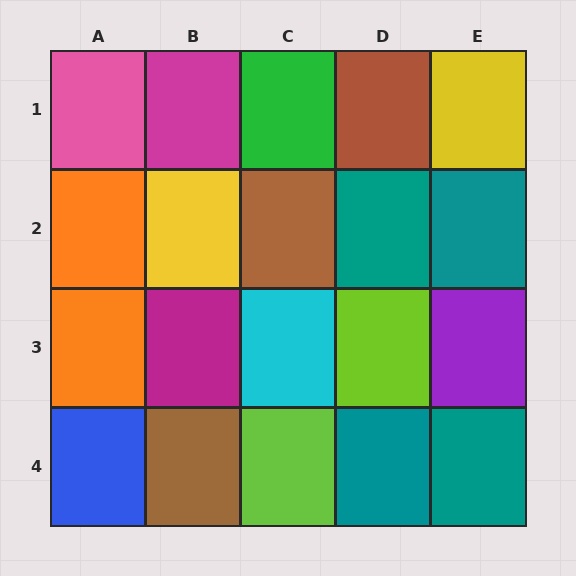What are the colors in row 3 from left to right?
Orange, magenta, cyan, lime, purple.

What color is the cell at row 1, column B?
Magenta.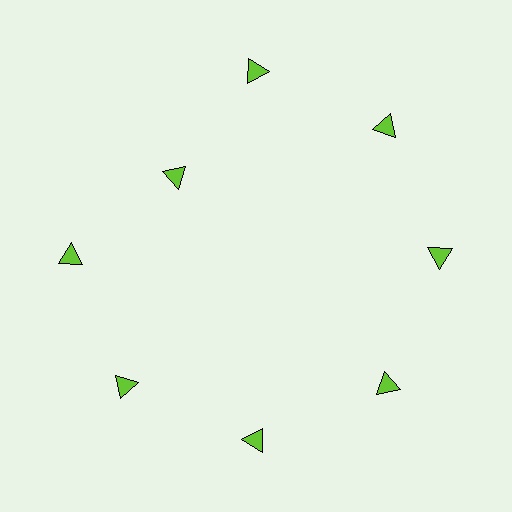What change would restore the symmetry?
The symmetry would be restored by moving it outward, back onto the ring so that all 8 triangles sit at equal angles and equal distance from the center.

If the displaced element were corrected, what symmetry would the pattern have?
It would have 8-fold rotational symmetry — the pattern would map onto itself every 45 degrees.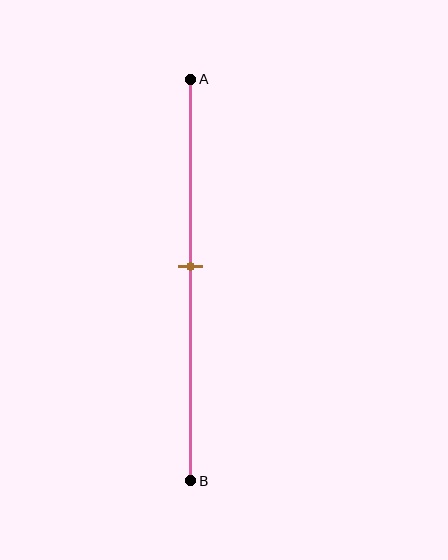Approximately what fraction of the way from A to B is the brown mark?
The brown mark is approximately 45% of the way from A to B.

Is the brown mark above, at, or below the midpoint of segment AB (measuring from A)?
The brown mark is above the midpoint of segment AB.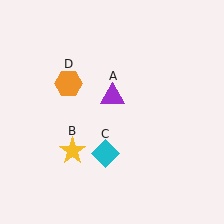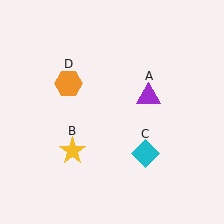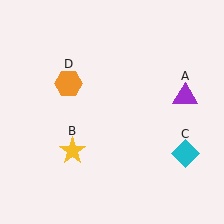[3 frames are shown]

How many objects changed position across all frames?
2 objects changed position: purple triangle (object A), cyan diamond (object C).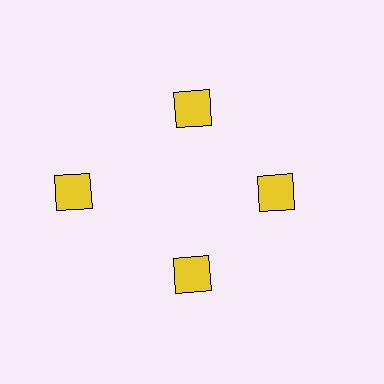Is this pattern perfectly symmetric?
No. The 4 yellow squares are arranged in a ring, but one element near the 9 o'clock position is pushed outward from the center, breaking the 4-fold rotational symmetry.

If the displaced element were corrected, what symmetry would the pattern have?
It would have 4-fold rotational symmetry — the pattern would map onto itself every 90 degrees.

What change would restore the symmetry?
The symmetry would be restored by moving it inward, back onto the ring so that all 4 squares sit at equal angles and equal distance from the center.